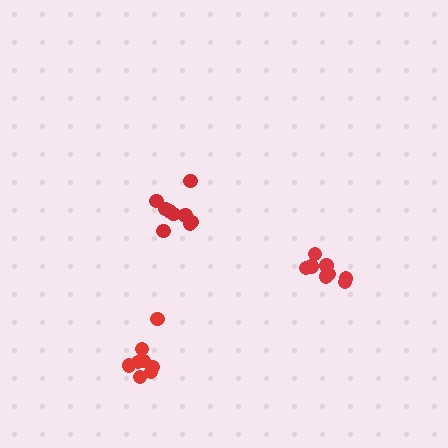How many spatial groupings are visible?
There are 3 spatial groupings.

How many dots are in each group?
Group 1: 8 dots, Group 2: 9 dots, Group 3: 8 dots (25 total).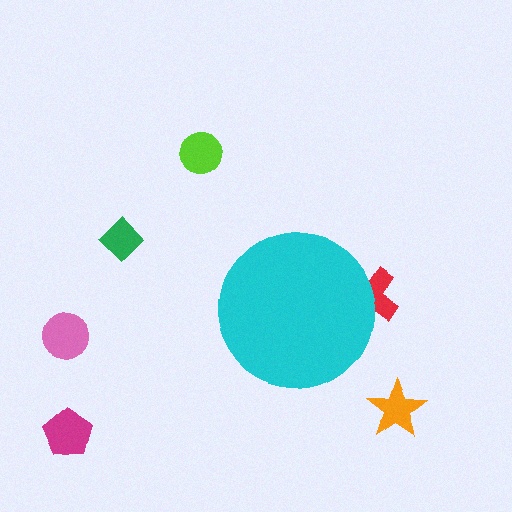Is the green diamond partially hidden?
No, the green diamond is fully visible.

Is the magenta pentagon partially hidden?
No, the magenta pentagon is fully visible.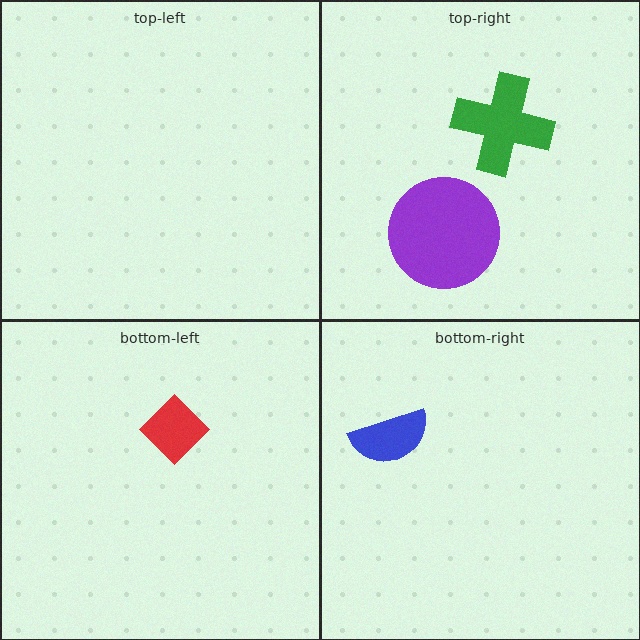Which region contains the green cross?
The top-right region.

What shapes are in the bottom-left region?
The red diamond.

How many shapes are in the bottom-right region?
1.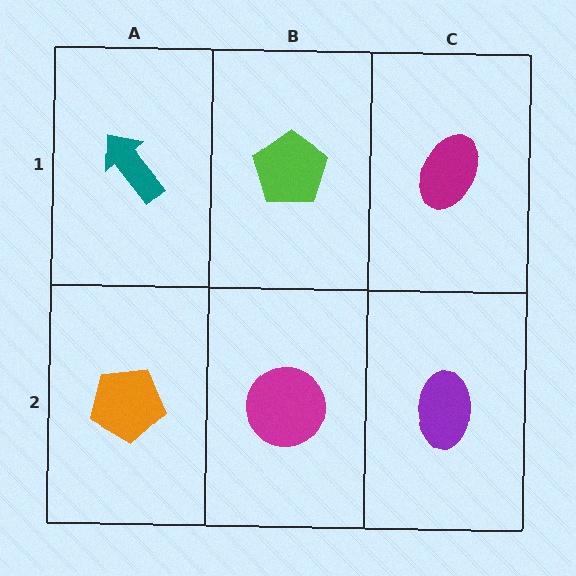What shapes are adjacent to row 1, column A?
An orange pentagon (row 2, column A), a lime pentagon (row 1, column B).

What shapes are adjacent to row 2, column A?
A teal arrow (row 1, column A), a magenta circle (row 2, column B).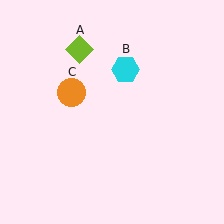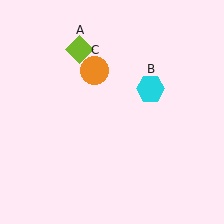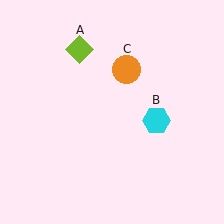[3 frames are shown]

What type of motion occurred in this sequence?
The cyan hexagon (object B), orange circle (object C) rotated clockwise around the center of the scene.